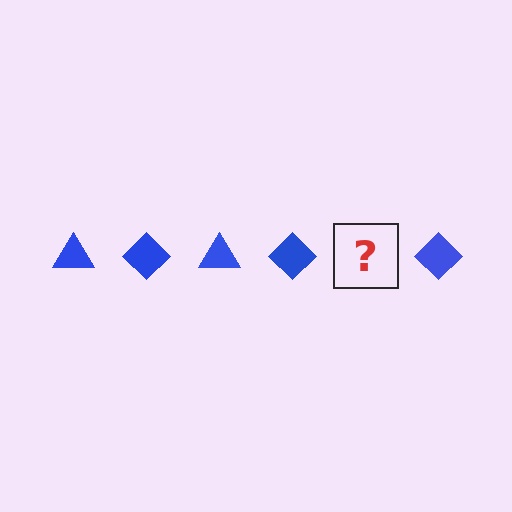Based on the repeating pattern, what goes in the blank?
The blank should be a blue triangle.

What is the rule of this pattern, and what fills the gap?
The rule is that the pattern cycles through triangle, diamond shapes in blue. The gap should be filled with a blue triangle.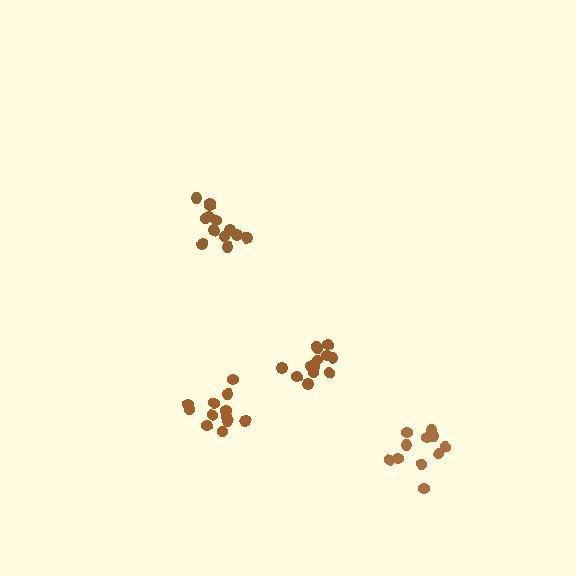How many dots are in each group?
Group 1: 14 dots, Group 2: 12 dots, Group 3: 13 dots, Group 4: 11 dots (50 total).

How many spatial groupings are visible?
There are 4 spatial groupings.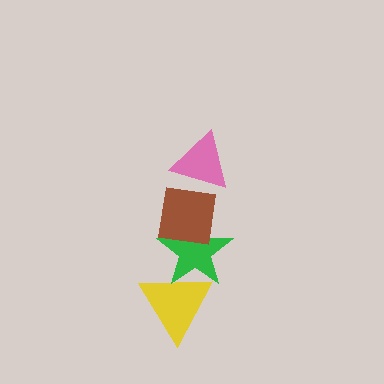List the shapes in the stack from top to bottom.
From top to bottom: the pink triangle, the brown square, the green star, the yellow triangle.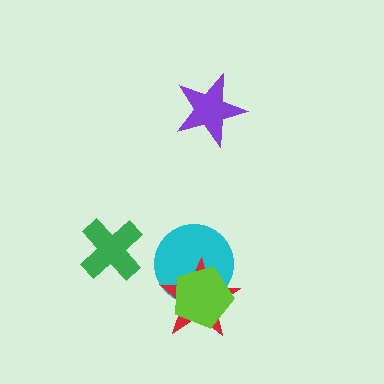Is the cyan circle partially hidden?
Yes, it is partially covered by another shape.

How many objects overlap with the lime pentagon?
2 objects overlap with the lime pentagon.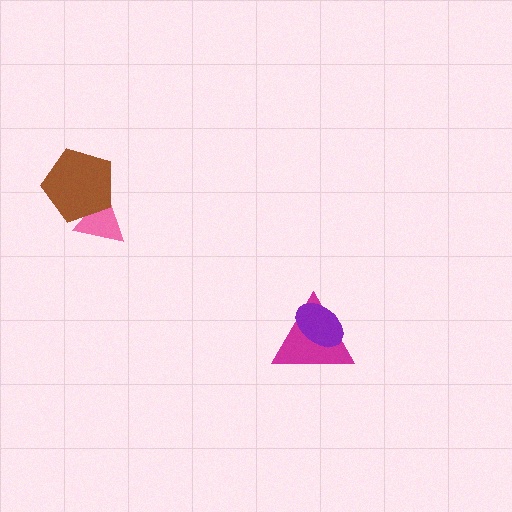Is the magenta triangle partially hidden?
Yes, it is partially covered by another shape.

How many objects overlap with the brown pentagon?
1 object overlaps with the brown pentagon.